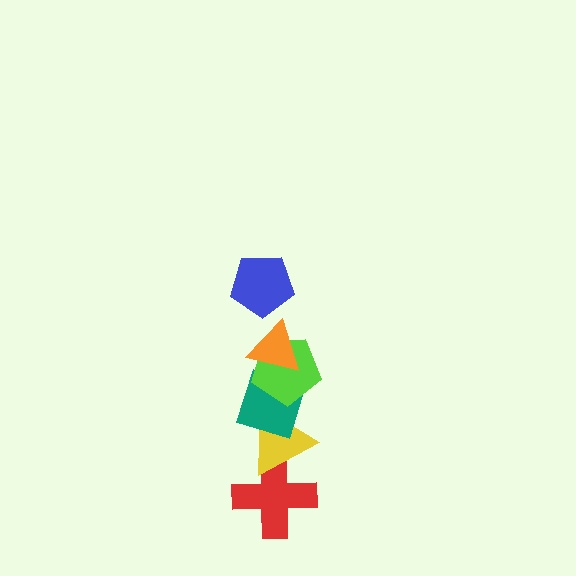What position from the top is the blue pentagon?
The blue pentagon is 1st from the top.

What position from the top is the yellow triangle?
The yellow triangle is 5th from the top.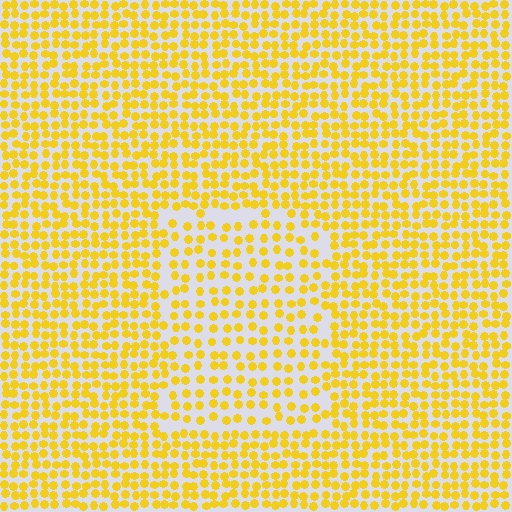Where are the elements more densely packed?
The elements are more densely packed outside the rectangle boundary.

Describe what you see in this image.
The image contains small yellow elements arranged at two different densities. A rectangle-shaped region is visible where the elements are less densely packed than the surrounding area.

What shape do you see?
I see a rectangle.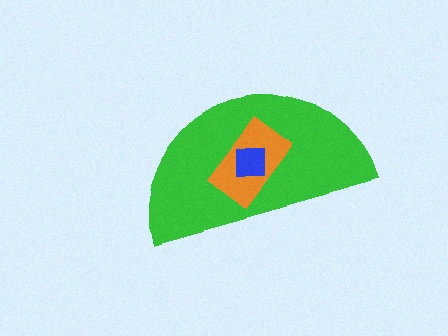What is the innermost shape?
The blue square.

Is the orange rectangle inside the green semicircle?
Yes.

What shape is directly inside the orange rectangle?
The blue square.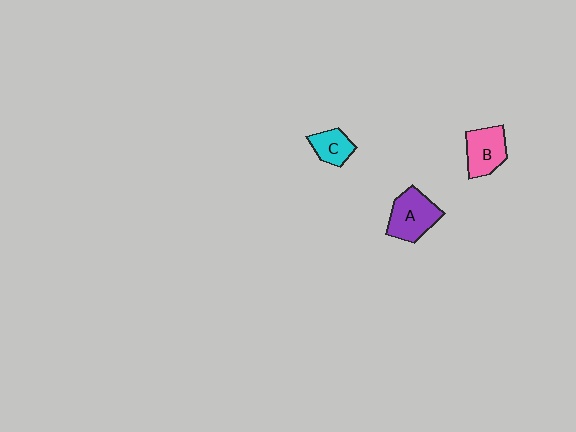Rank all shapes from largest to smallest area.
From largest to smallest: A (purple), B (pink), C (cyan).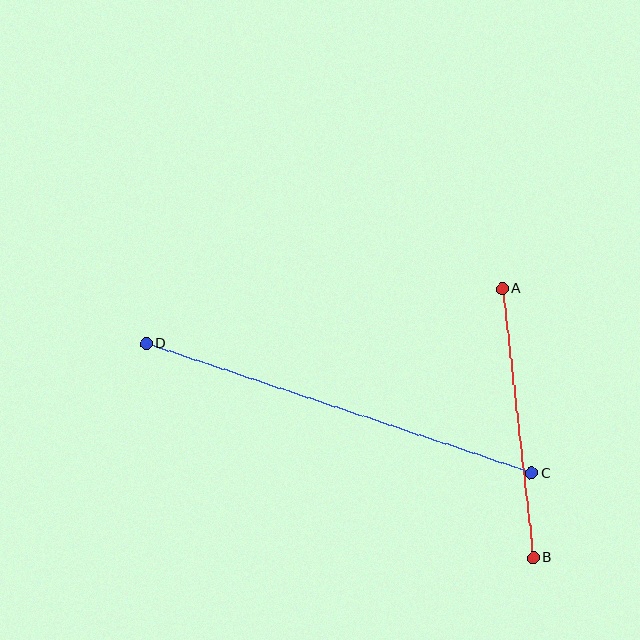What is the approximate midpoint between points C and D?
The midpoint is at approximately (339, 409) pixels.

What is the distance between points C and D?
The distance is approximately 407 pixels.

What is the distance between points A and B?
The distance is approximately 271 pixels.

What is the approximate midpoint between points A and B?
The midpoint is at approximately (518, 423) pixels.